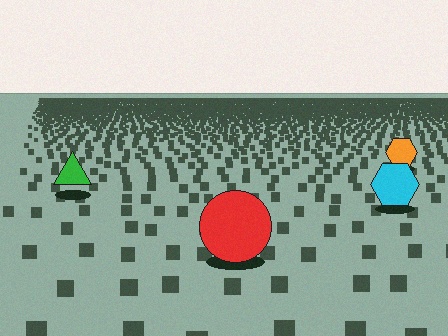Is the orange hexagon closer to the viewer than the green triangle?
No. The green triangle is closer — you can tell from the texture gradient: the ground texture is coarser near it.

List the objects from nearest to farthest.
From nearest to farthest: the red circle, the cyan hexagon, the green triangle, the orange hexagon.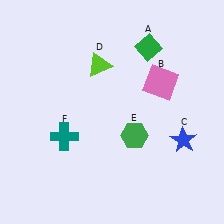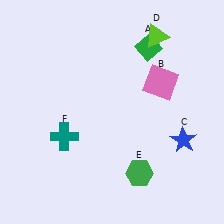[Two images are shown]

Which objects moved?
The objects that moved are: the lime triangle (D), the green hexagon (E).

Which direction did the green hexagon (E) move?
The green hexagon (E) moved down.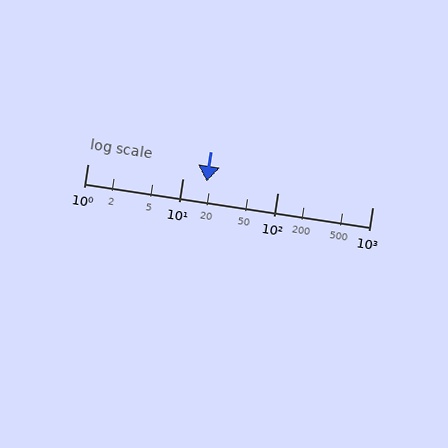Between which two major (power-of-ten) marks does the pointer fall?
The pointer is between 10 and 100.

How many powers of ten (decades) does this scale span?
The scale spans 3 decades, from 1 to 1000.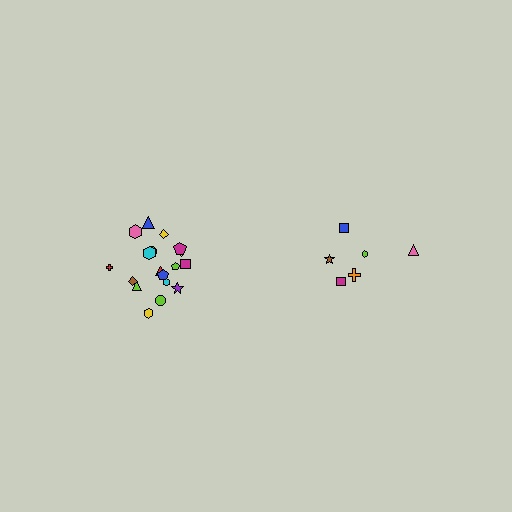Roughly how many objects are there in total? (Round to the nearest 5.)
Roughly 25 objects in total.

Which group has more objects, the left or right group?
The left group.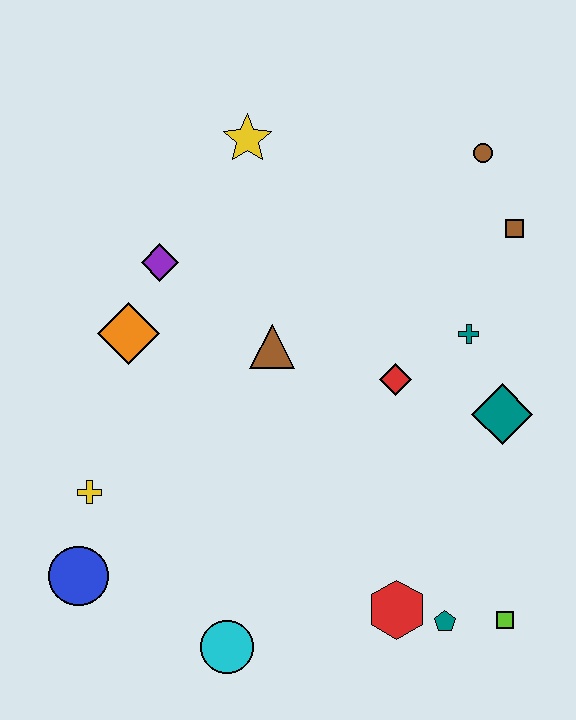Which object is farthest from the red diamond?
The blue circle is farthest from the red diamond.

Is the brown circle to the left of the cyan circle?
No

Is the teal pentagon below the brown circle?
Yes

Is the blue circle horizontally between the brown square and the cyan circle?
No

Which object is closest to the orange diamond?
The purple diamond is closest to the orange diamond.